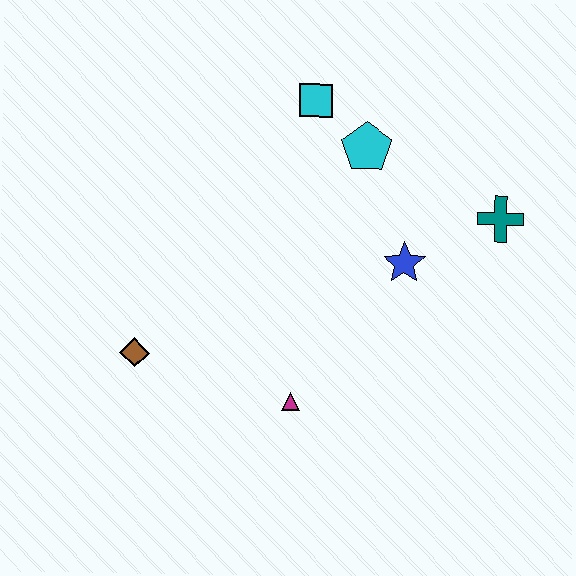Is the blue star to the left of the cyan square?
No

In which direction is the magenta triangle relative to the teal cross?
The magenta triangle is to the left of the teal cross.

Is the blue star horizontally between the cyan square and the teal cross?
Yes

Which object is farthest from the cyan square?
The brown diamond is farthest from the cyan square.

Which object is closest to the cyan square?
The cyan pentagon is closest to the cyan square.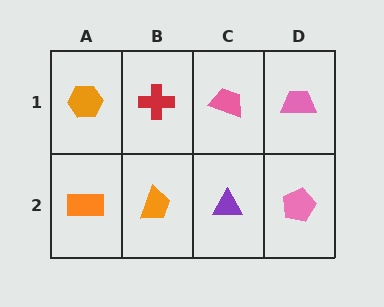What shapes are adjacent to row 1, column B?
An orange trapezoid (row 2, column B), an orange hexagon (row 1, column A), a pink trapezoid (row 1, column C).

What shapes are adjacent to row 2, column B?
A red cross (row 1, column B), an orange rectangle (row 2, column A), a purple triangle (row 2, column C).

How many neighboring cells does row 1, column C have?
3.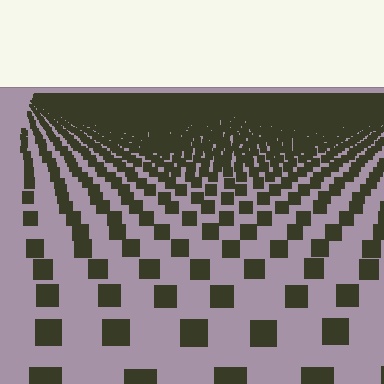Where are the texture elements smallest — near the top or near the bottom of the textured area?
Near the top.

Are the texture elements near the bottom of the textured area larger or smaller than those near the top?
Larger. Near the bottom, elements are closer to the viewer and appear at a bigger on-screen size.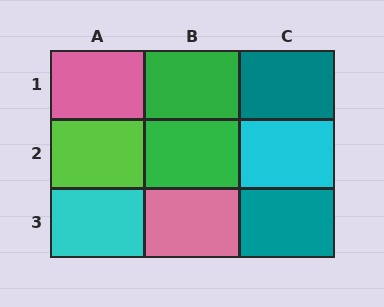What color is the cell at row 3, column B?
Pink.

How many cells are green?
2 cells are green.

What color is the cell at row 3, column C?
Teal.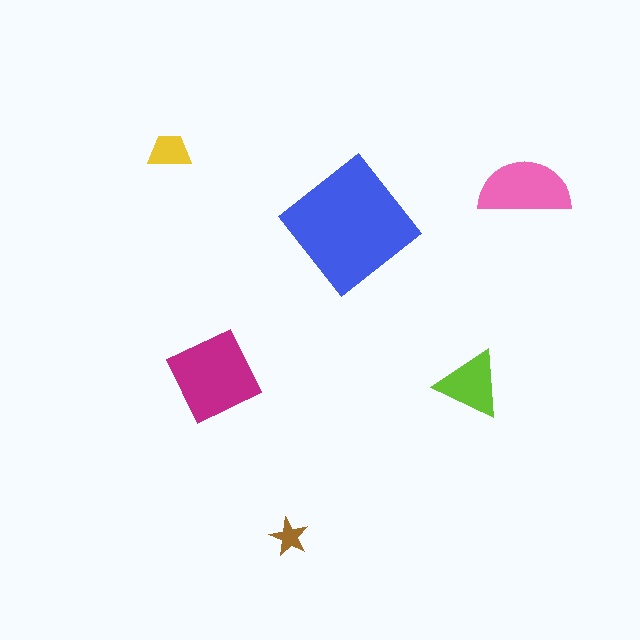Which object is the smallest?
The brown star.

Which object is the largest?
The blue diamond.